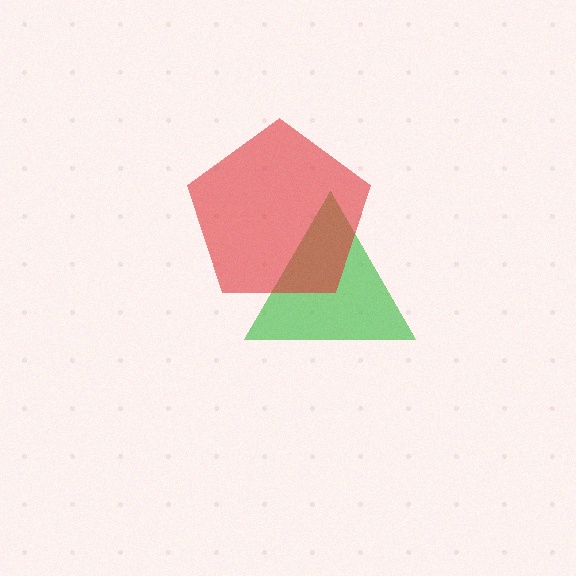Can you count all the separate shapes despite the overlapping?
Yes, there are 2 separate shapes.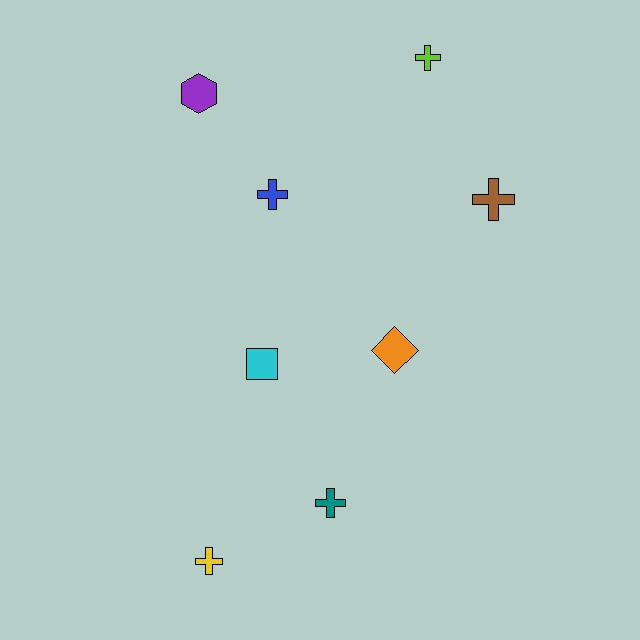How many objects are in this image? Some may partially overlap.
There are 8 objects.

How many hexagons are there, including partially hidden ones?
There is 1 hexagon.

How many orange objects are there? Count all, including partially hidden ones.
There is 1 orange object.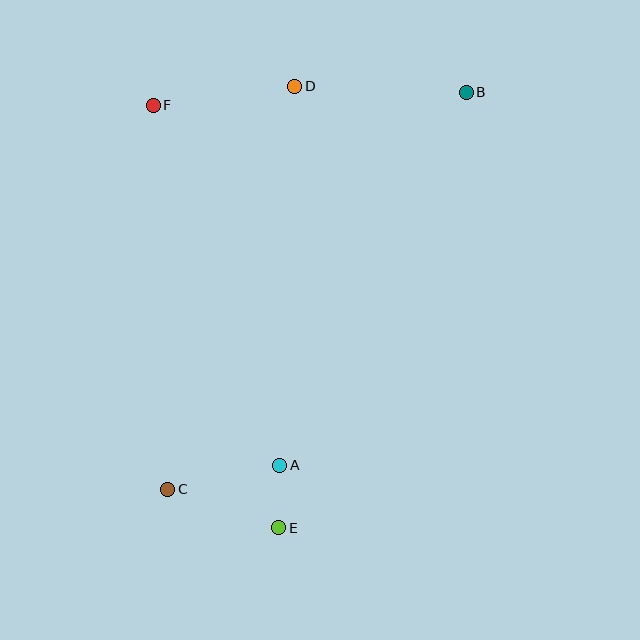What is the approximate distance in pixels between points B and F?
The distance between B and F is approximately 313 pixels.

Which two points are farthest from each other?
Points B and C are farthest from each other.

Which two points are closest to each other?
Points A and E are closest to each other.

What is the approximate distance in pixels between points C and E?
The distance between C and E is approximately 117 pixels.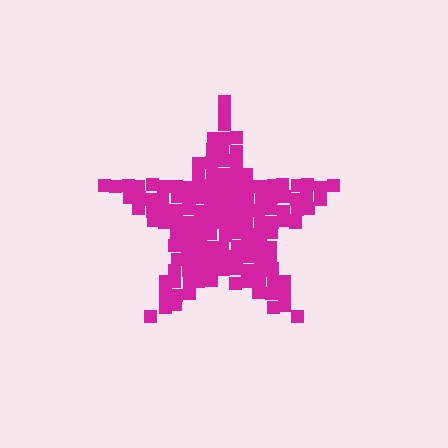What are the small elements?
The small elements are squares.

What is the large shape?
The large shape is a star.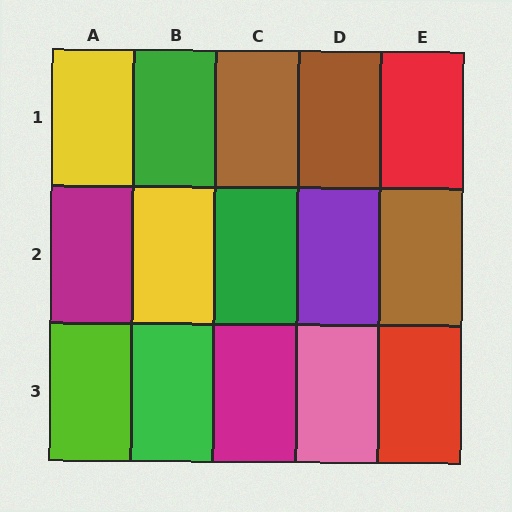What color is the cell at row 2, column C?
Green.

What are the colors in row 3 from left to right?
Lime, green, magenta, pink, red.